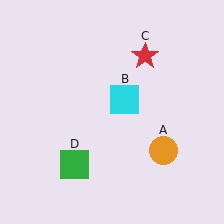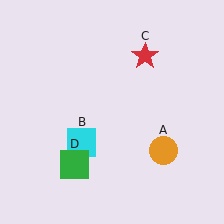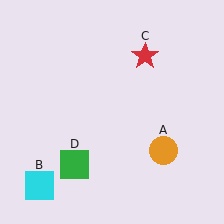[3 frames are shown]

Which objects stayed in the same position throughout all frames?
Orange circle (object A) and red star (object C) and green square (object D) remained stationary.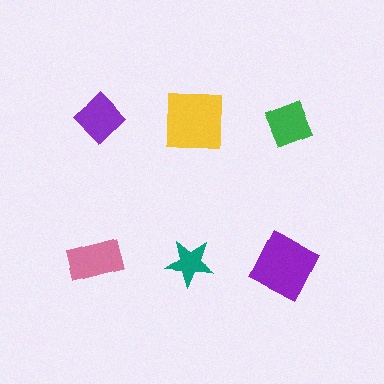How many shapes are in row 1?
3 shapes.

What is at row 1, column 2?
A yellow square.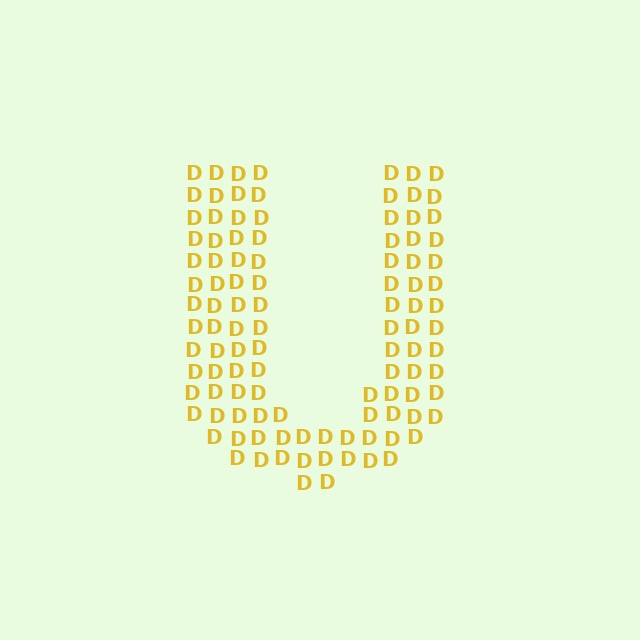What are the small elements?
The small elements are letter D's.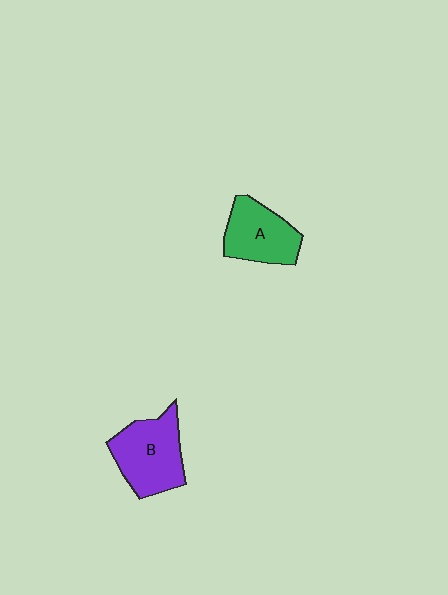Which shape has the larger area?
Shape B (purple).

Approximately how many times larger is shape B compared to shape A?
Approximately 1.2 times.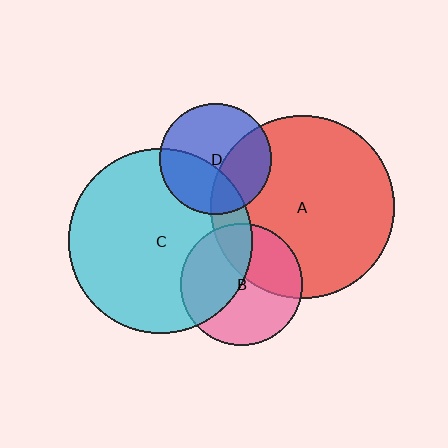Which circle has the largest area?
Circle C (cyan).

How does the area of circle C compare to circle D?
Approximately 2.7 times.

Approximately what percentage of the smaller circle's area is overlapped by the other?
Approximately 35%.